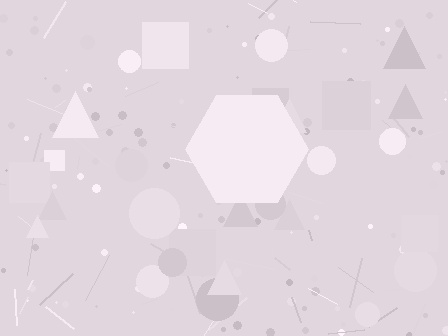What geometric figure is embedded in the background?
A hexagon is embedded in the background.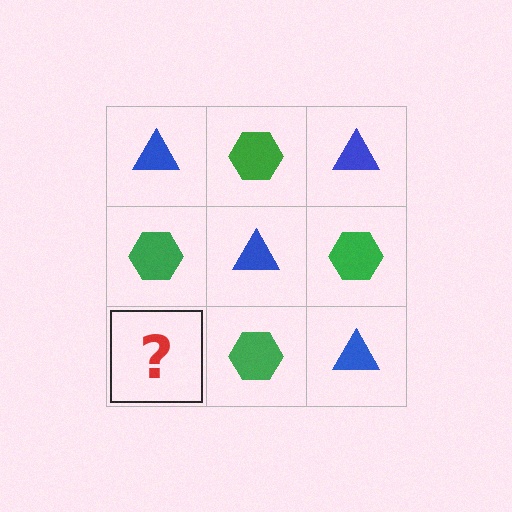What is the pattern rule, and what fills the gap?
The rule is that it alternates blue triangle and green hexagon in a checkerboard pattern. The gap should be filled with a blue triangle.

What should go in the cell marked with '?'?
The missing cell should contain a blue triangle.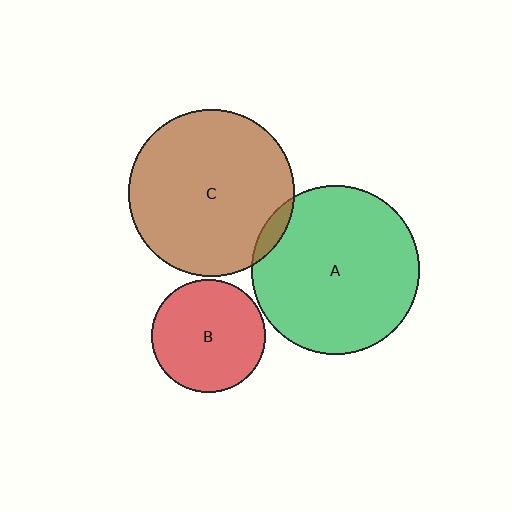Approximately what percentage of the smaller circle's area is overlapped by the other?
Approximately 5%.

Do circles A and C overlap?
Yes.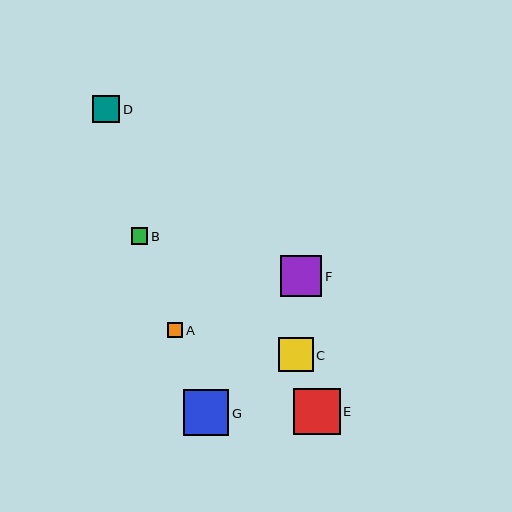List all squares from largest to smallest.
From largest to smallest: E, G, F, C, D, B, A.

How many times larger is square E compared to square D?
Square E is approximately 1.7 times the size of square D.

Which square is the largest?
Square E is the largest with a size of approximately 47 pixels.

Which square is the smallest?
Square A is the smallest with a size of approximately 15 pixels.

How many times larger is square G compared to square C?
Square G is approximately 1.3 times the size of square C.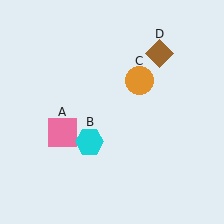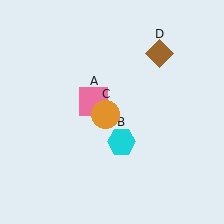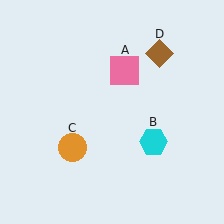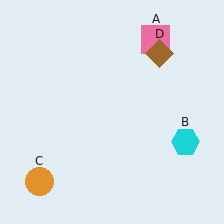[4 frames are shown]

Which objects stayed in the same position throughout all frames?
Brown diamond (object D) remained stationary.